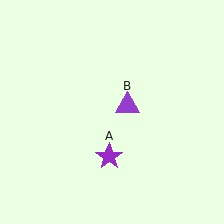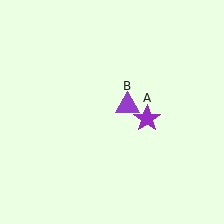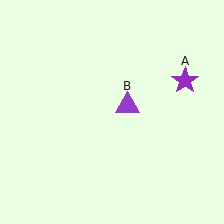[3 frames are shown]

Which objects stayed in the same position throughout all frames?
Purple triangle (object B) remained stationary.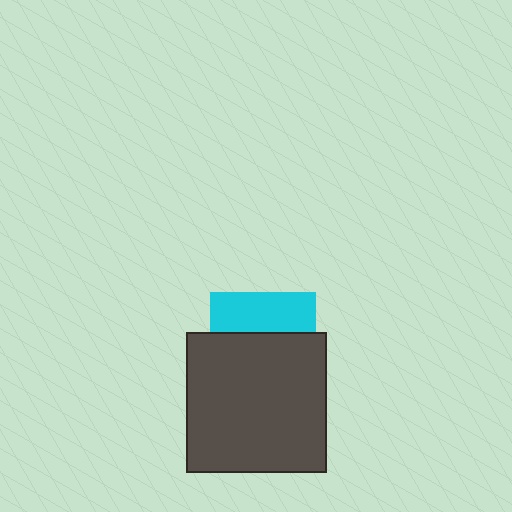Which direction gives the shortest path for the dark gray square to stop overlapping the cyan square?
Moving down gives the shortest separation.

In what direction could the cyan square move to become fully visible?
The cyan square could move up. That would shift it out from behind the dark gray square entirely.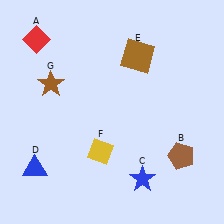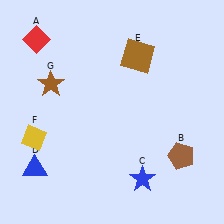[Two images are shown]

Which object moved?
The yellow diamond (F) moved left.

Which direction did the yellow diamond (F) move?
The yellow diamond (F) moved left.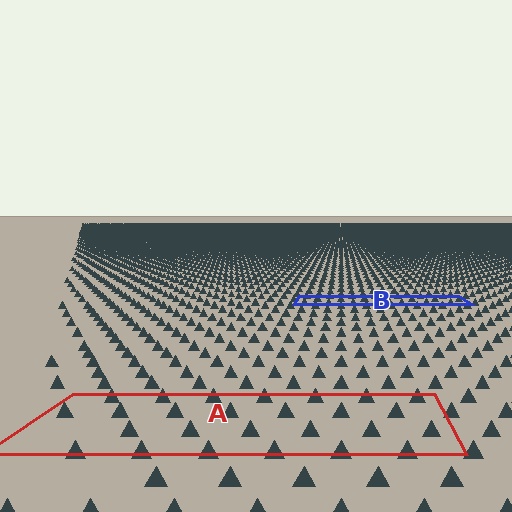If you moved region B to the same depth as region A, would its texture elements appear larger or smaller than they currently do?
They would appear larger. At a closer depth, the same texture elements are projected at a bigger on-screen size.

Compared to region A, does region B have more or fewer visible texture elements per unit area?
Region B has more texture elements per unit area — they are packed more densely because it is farther away.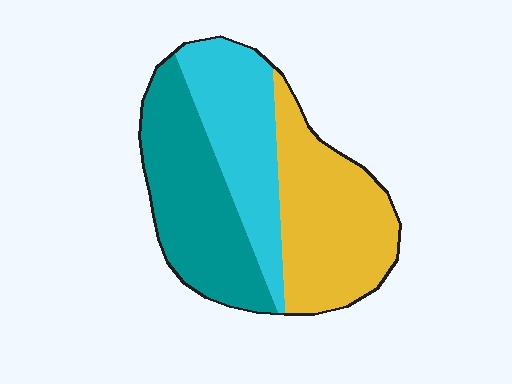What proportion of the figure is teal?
Teal covers roughly 35% of the figure.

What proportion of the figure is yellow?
Yellow takes up between a quarter and a half of the figure.